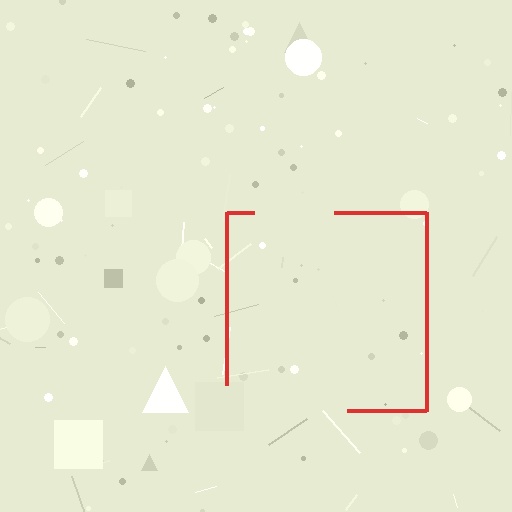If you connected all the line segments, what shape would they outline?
They would outline a square.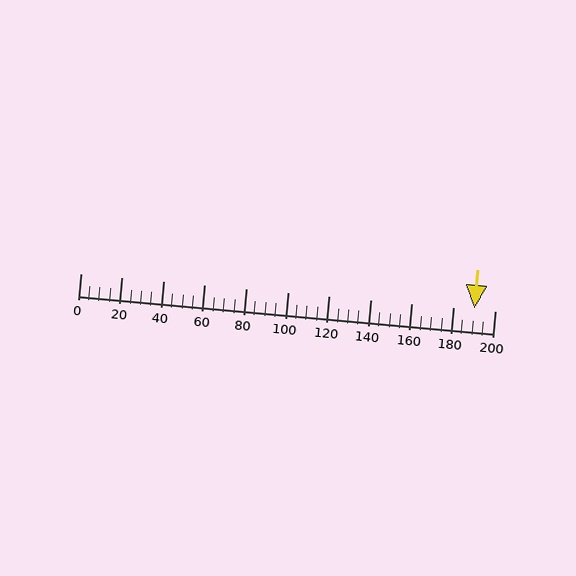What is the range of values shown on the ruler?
The ruler shows values from 0 to 200.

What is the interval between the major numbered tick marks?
The major tick marks are spaced 20 units apart.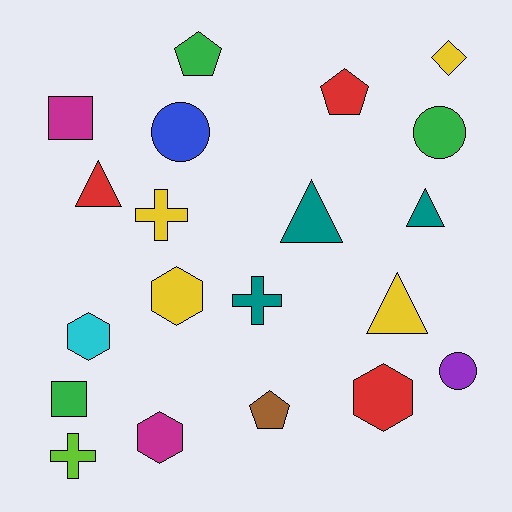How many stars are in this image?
There are no stars.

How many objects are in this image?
There are 20 objects.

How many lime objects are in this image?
There is 1 lime object.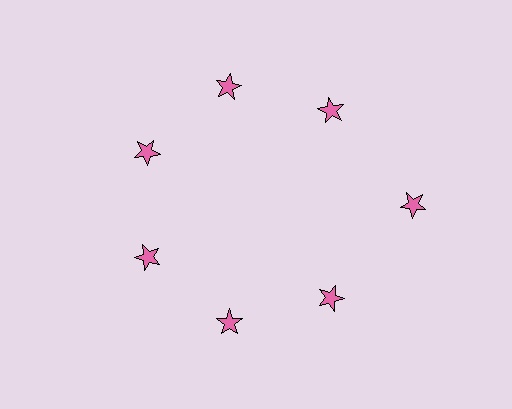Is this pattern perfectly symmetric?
No. The 7 pink stars are arranged in a ring, but one element near the 3 o'clock position is pushed outward from the center, breaking the 7-fold rotational symmetry.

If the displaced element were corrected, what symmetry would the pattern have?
It would have 7-fold rotational symmetry — the pattern would map onto itself every 51 degrees.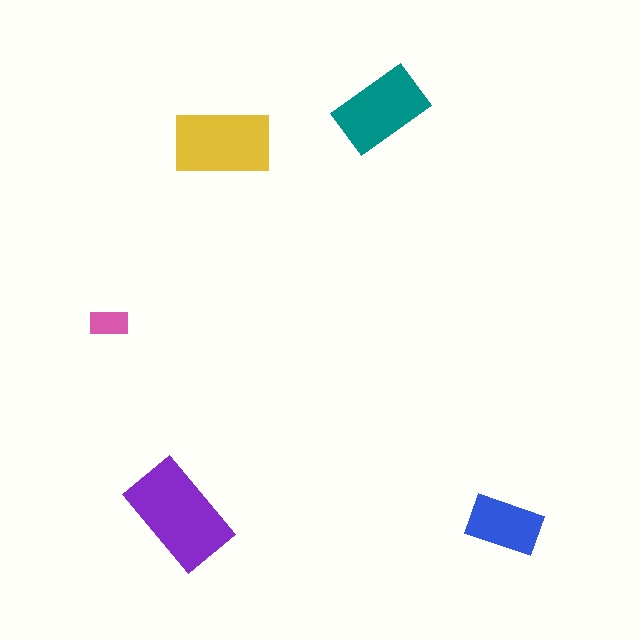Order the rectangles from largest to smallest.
the purple one, the yellow one, the teal one, the blue one, the pink one.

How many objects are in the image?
There are 5 objects in the image.